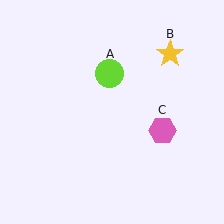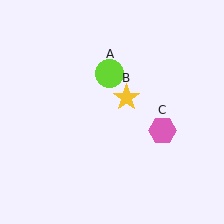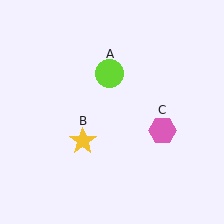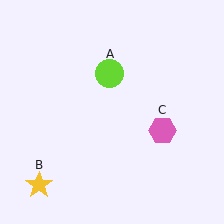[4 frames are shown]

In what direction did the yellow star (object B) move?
The yellow star (object B) moved down and to the left.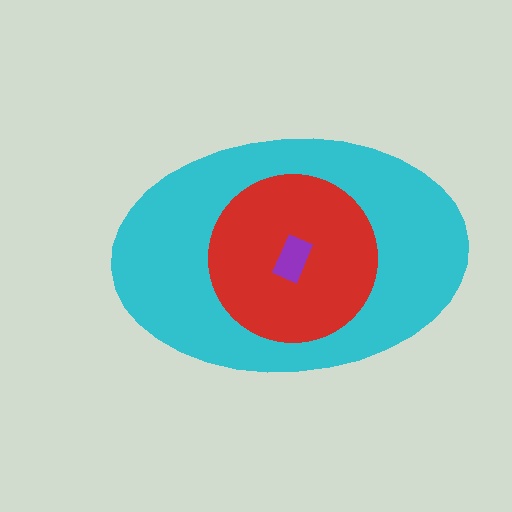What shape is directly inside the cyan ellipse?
The red circle.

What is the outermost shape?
The cyan ellipse.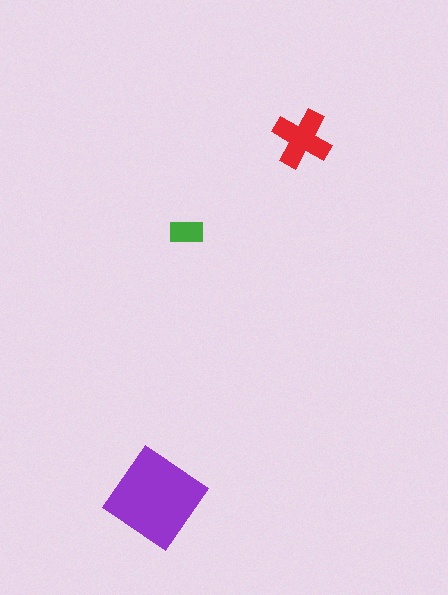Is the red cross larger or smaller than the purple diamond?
Smaller.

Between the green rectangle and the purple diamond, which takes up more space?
The purple diamond.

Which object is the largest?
The purple diamond.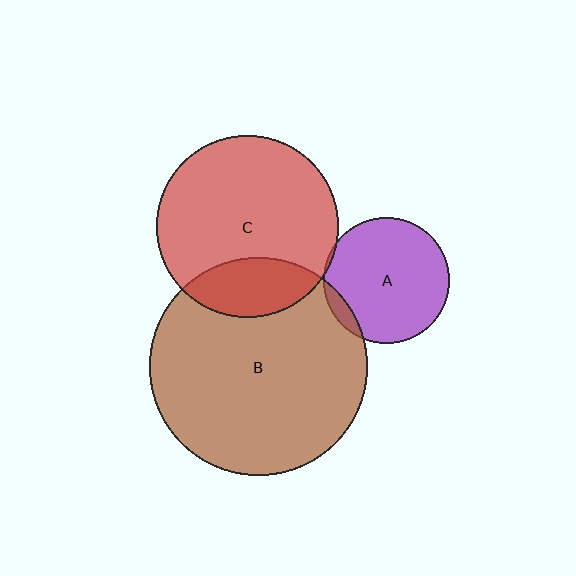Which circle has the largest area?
Circle B (brown).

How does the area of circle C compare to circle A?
Approximately 2.1 times.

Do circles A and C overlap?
Yes.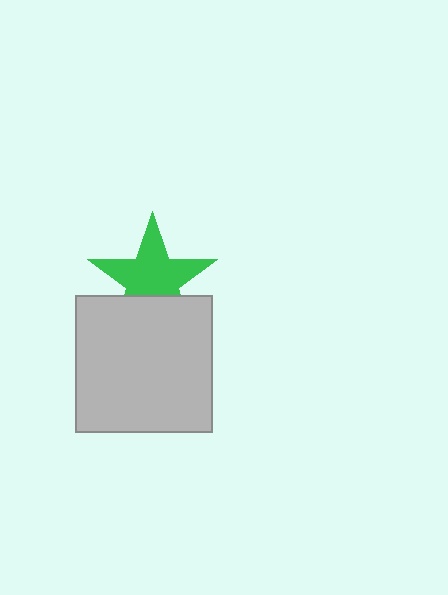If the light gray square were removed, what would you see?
You would see the complete green star.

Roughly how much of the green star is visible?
Most of it is visible (roughly 70%).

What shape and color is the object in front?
The object in front is a light gray square.